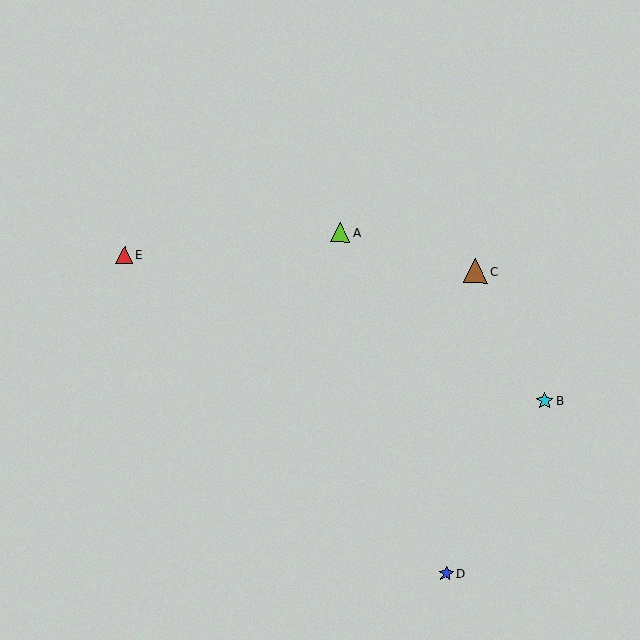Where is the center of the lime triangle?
The center of the lime triangle is at (340, 232).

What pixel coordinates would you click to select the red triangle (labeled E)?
Click at (124, 255) to select the red triangle E.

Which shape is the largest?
The brown triangle (labeled C) is the largest.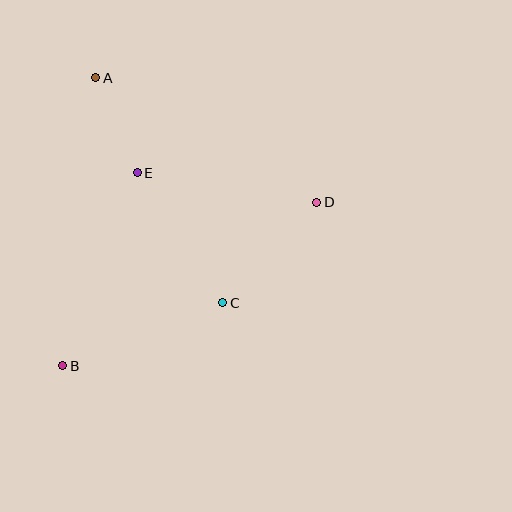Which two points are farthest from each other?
Points B and D are farthest from each other.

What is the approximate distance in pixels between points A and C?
The distance between A and C is approximately 258 pixels.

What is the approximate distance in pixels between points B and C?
The distance between B and C is approximately 172 pixels.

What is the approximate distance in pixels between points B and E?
The distance between B and E is approximately 207 pixels.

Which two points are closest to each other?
Points A and E are closest to each other.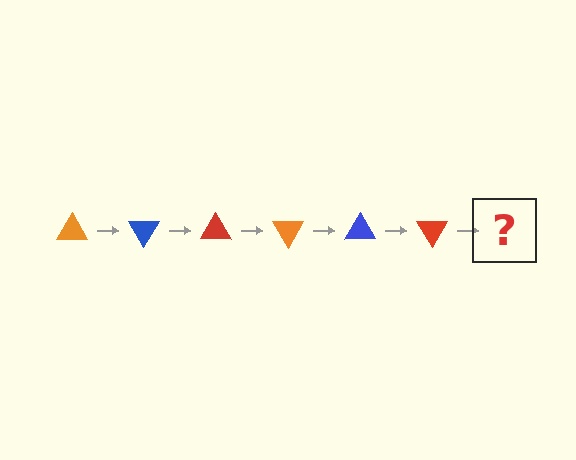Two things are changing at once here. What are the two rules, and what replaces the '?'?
The two rules are that it rotates 60 degrees each step and the color cycles through orange, blue, and red. The '?' should be an orange triangle, rotated 360 degrees from the start.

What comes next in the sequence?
The next element should be an orange triangle, rotated 360 degrees from the start.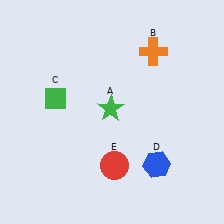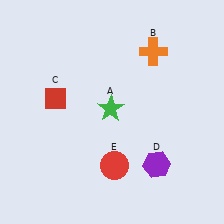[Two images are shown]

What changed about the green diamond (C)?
In Image 1, C is green. In Image 2, it changed to red.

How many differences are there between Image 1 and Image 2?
There are 2 differences between the two images.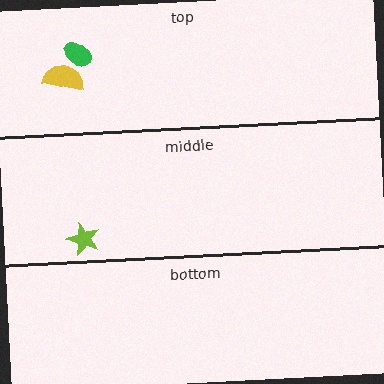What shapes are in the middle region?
The lime star.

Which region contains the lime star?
The middle region.